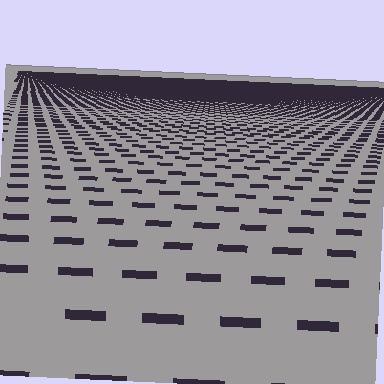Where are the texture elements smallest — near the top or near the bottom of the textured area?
Near the top.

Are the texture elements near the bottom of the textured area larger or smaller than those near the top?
Larger. Near the bottom, elements are closer to the viewer and appear at a bigger on-screen size.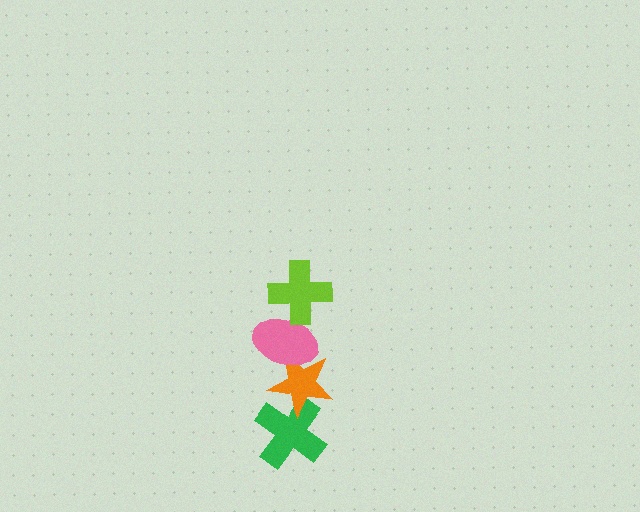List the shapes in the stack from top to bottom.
From top to bottom: the lime cross, the pink ellipse, the orange star, the green cross.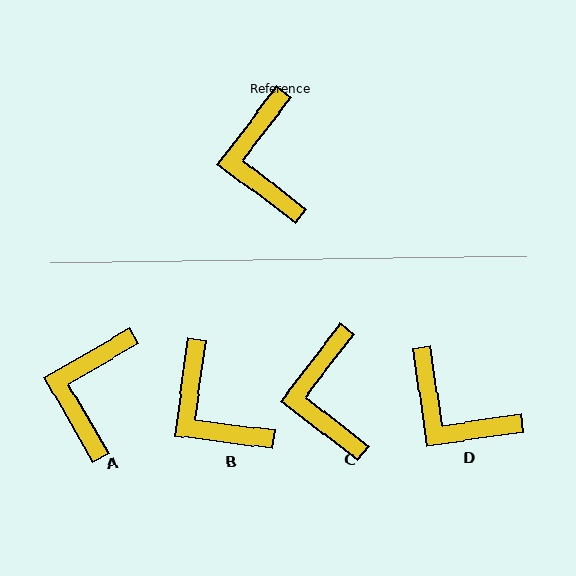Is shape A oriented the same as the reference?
No, it is off by about 22 degrees.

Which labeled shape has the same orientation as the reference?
C.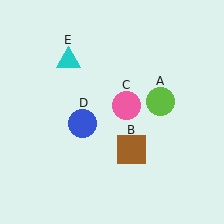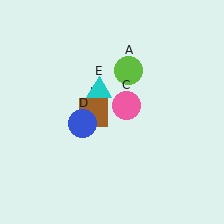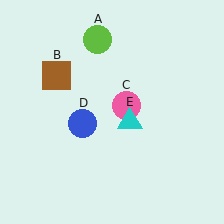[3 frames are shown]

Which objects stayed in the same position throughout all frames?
Pink circle (object C) and blue circle (object D) remained stationary.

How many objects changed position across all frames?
3 objects changed position: lime circle (object A), brown square (object B), cyan triangle (object E).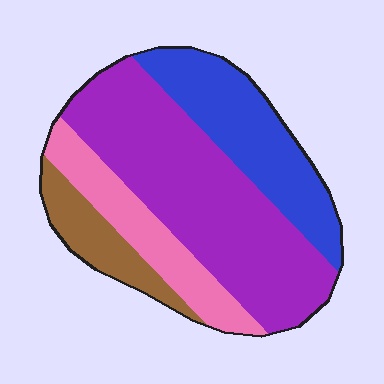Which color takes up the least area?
Brown, at roughly 10%.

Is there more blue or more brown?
Blue.